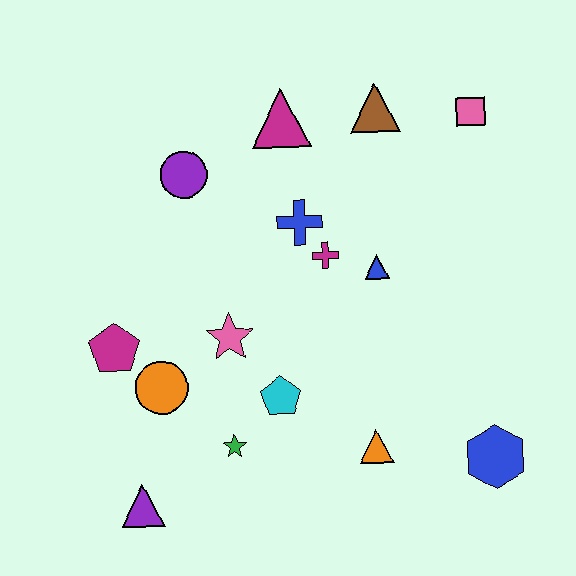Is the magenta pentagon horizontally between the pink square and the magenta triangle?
No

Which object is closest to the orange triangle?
The cyan pentagon is closest to the orange triangle.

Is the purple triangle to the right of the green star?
No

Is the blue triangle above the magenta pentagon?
Yes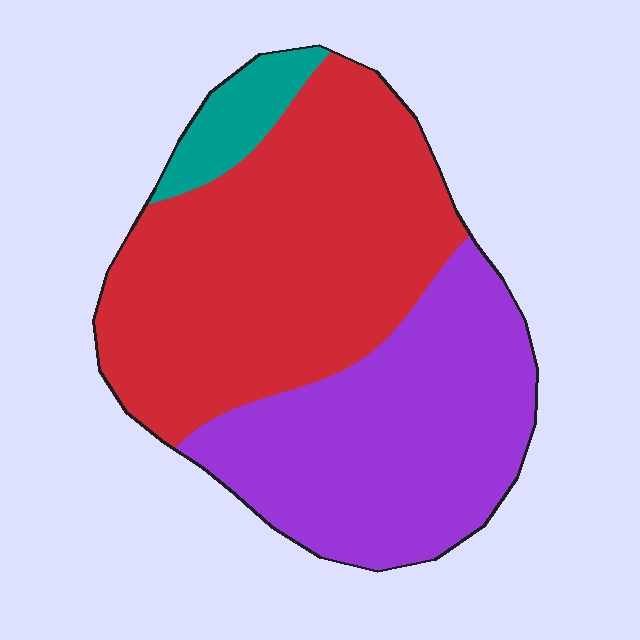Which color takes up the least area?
Teal, at roughly 5%.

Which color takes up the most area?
Red, at roughly 55%.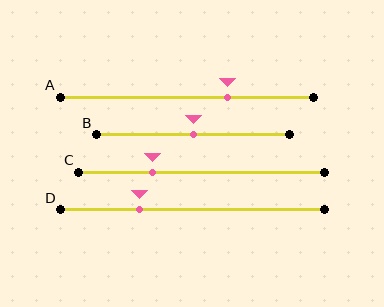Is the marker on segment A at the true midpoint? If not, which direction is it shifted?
No, the marker on segment A is shifted to the right by about 16% of the segment length.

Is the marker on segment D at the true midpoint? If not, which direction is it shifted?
No, the marker on segment D is shifted to the left by about 20% of the segment length.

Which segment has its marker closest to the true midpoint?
Segment B has its marker closest to the true midpoint.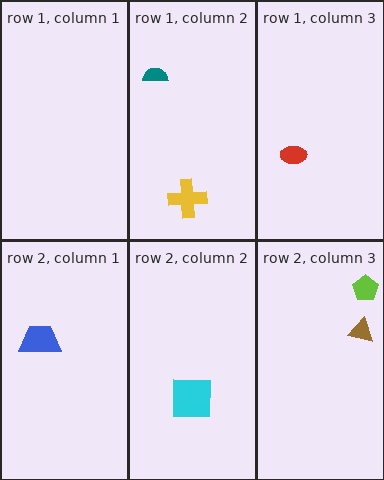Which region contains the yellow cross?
The row 1, column 2 region.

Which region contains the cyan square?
The row 2, column 2 region.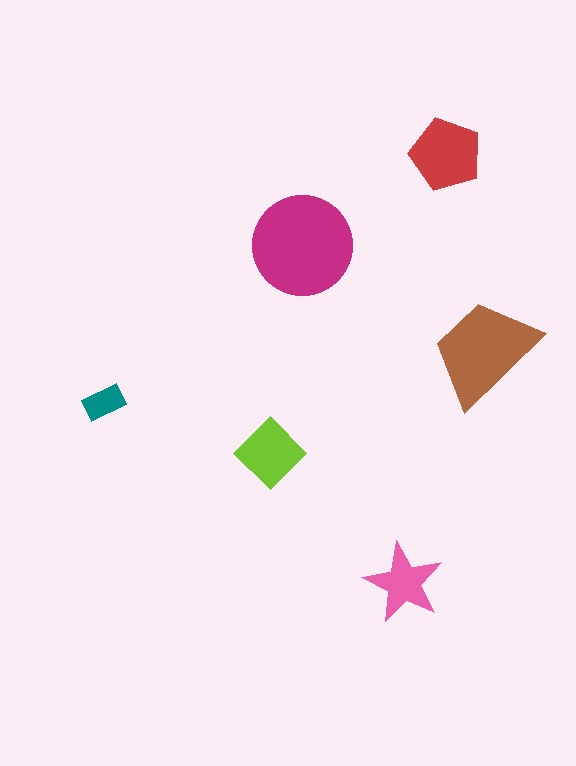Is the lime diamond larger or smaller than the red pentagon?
Smaller.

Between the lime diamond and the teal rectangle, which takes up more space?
The lime diamond.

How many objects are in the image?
There are 6 objects in the image.